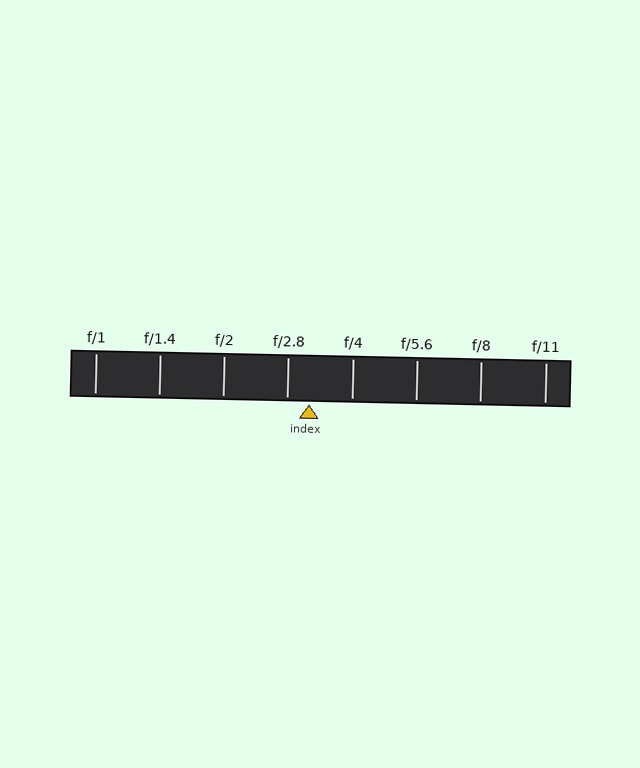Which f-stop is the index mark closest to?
The index mark is closest to f/2.8.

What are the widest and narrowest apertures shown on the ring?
The widest aperture shown is f/1 and the narrowest is f/11.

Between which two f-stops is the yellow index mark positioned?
The index mark is between f/2.8 and f/4.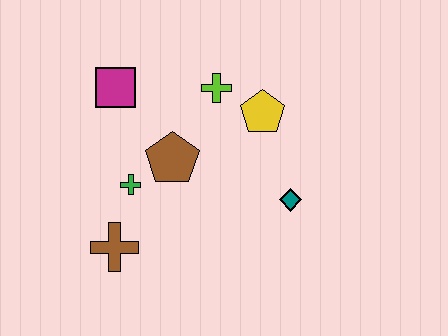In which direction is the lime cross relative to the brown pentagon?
The lime cross is above the brown pentagon.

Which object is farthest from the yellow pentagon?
The brown cross is farthest from the yellow pentagon.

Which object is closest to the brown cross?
The green cross is closest to the brown cross.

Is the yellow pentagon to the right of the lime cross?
Yes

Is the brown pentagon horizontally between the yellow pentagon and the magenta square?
Yes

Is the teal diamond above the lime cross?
No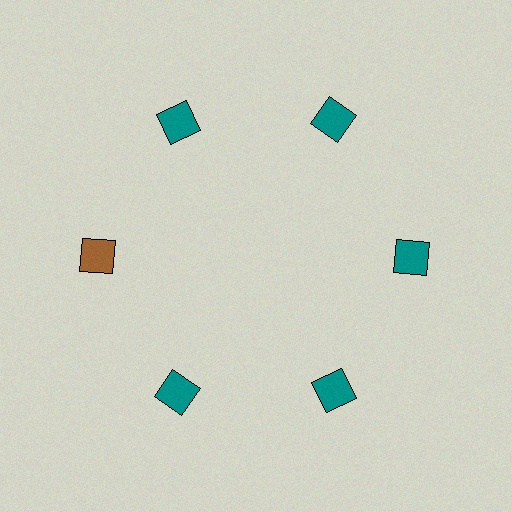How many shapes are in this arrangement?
There are 6 shapes arranged in a ring pattern.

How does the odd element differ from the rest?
It has a different color: brown instead of teal.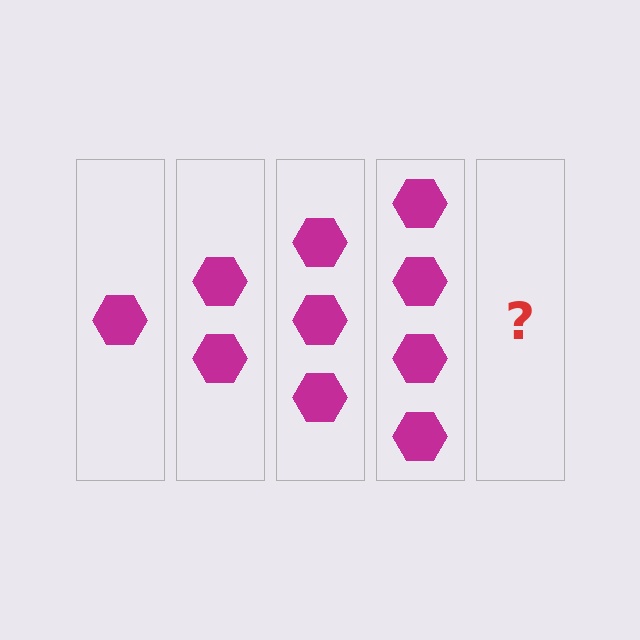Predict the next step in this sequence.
The next step is 5 hexagons.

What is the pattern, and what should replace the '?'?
The pattern is that each step adds one more hexagon. The '?' should be 5 hexagons.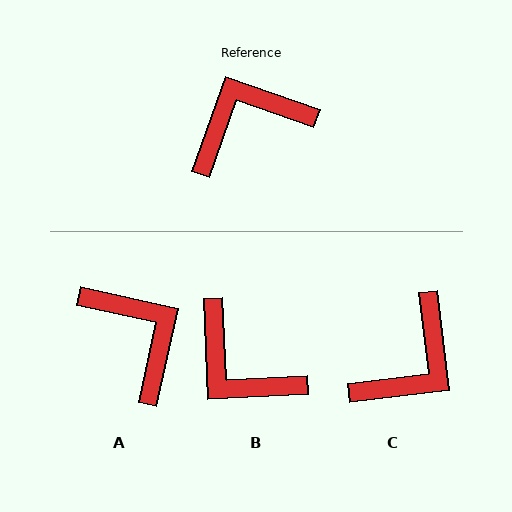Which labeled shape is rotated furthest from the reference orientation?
C, about 154 degrees away.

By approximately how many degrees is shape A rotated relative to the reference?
Approximately 83 degrees clockwise.